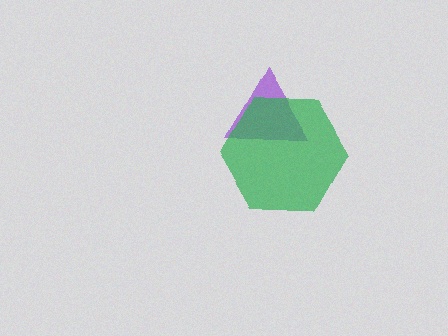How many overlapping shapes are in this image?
There are 2 overlapping shapes in the image.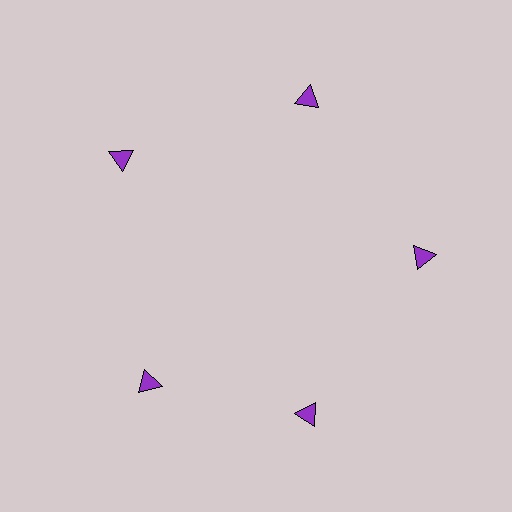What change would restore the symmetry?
The symmetry would be restored by rotating it back into even spacing with its neighbors so that all 5 triangles sit at equal angles and equal distance from the center.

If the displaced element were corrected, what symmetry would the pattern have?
It would have 5-fold rotational symmetry — the pattern would map onto itself every 72 degrees.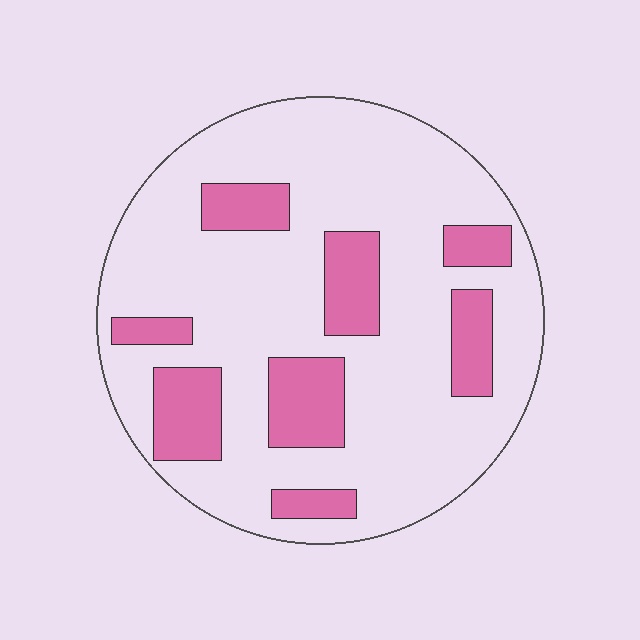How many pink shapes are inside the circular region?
8.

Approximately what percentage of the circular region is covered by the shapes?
Approximately 25%.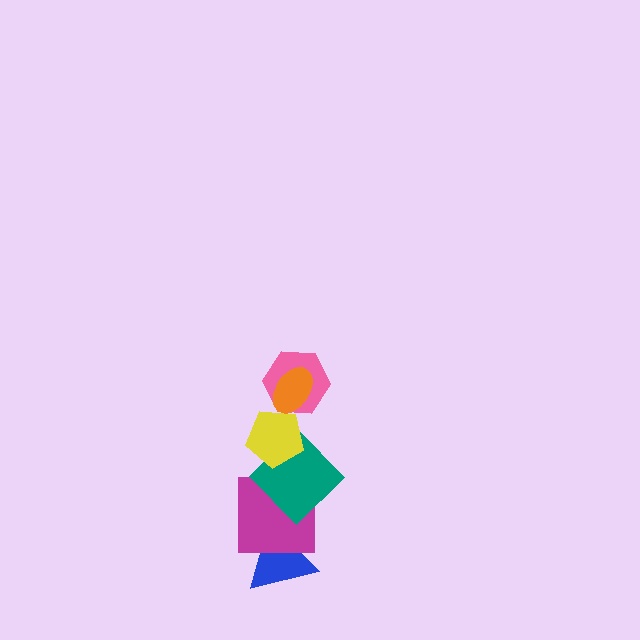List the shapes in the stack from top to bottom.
From top to bottom: the orange ellipse, the pink hexagon, the yellow pentagon, the teal diamond, the magenta square, the blue triangle.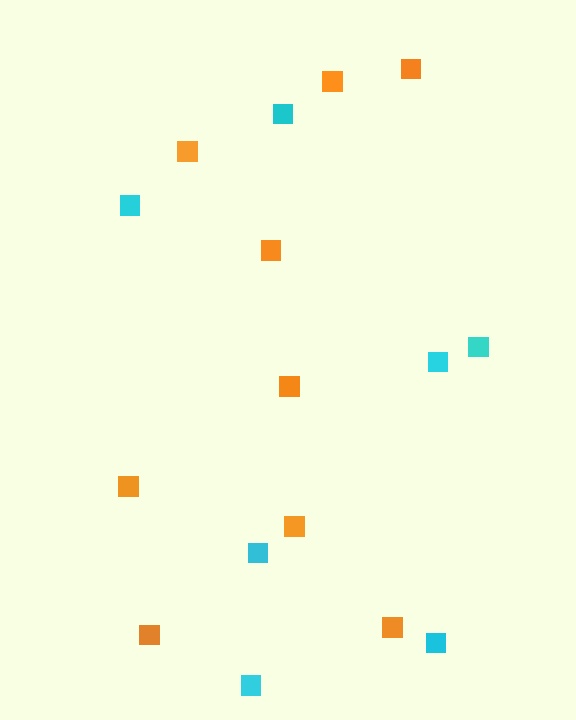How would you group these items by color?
There are 2 groups: one group of orange squares (9) and one group of cyan squares (7).